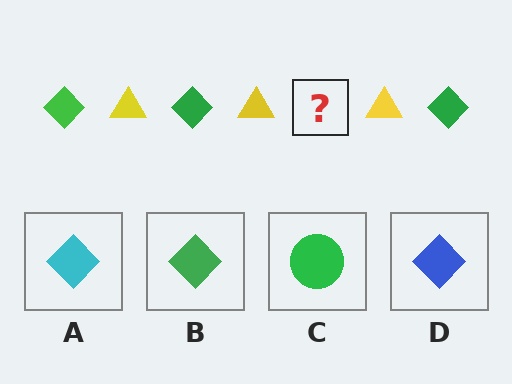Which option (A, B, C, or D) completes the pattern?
B.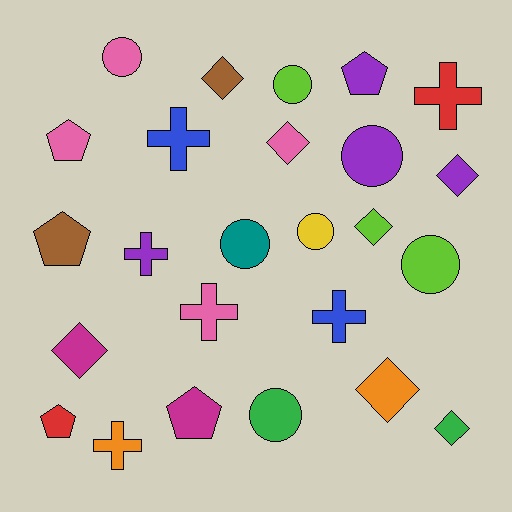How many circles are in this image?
There are 7 circles.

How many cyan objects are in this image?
There are no cyan objects.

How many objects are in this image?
There are 25 objects.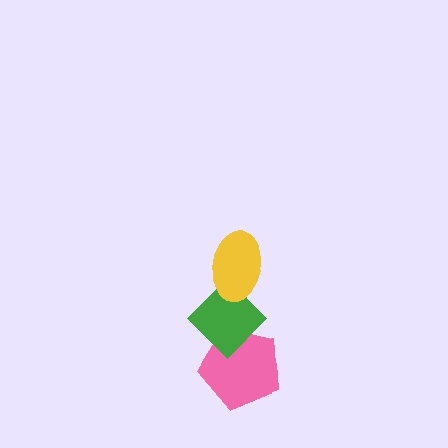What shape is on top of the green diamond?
The yellow ellipse is on top of the green diamond.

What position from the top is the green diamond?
The green diamond is 2nd from the top.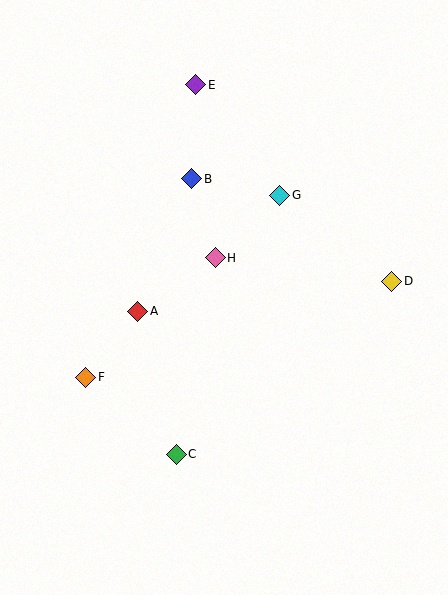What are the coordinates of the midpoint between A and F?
The midpoint between A and F is at (112, 344).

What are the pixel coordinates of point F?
Point F is at (86, 377).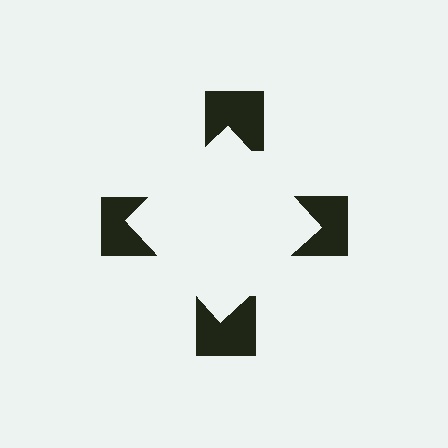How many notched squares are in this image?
There are 4 — one at each vertex of the illusory square.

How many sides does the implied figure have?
4 sides.